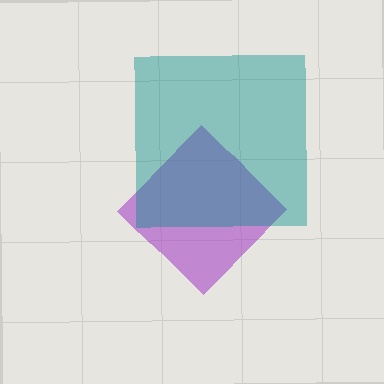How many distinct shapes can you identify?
There are 2 distinct shapes: a purple diamond, a teal square.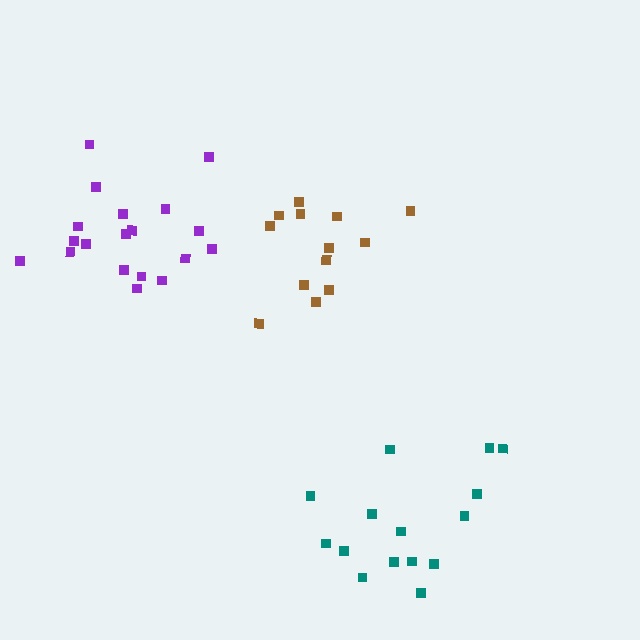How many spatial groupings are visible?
There are 3 spatial groupings.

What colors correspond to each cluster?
The clusters are colored: brown, teal, purple.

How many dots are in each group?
Group 1: 13 dots, Group 2: 15 dots, Group 3: 19 dots (47 total).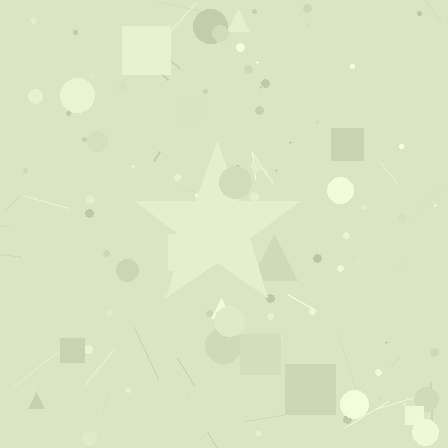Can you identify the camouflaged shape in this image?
The camouflaged shape is a star.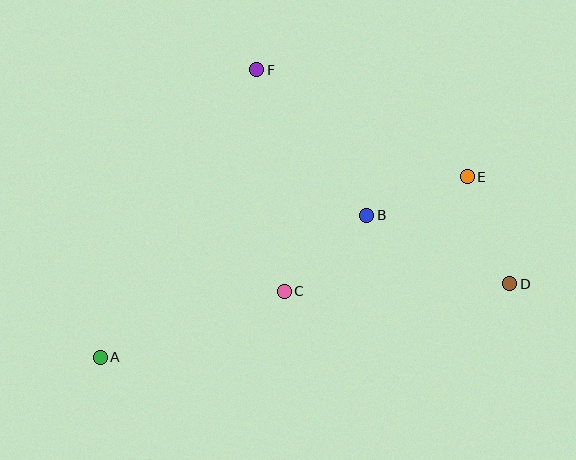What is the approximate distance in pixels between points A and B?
The distance between A and B is approximately 302 pixels.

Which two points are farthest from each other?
Points A and D are farthest from each other.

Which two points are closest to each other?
Points B and E are closest to each other.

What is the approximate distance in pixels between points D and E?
The distance between D and E is approximately 115 pixels.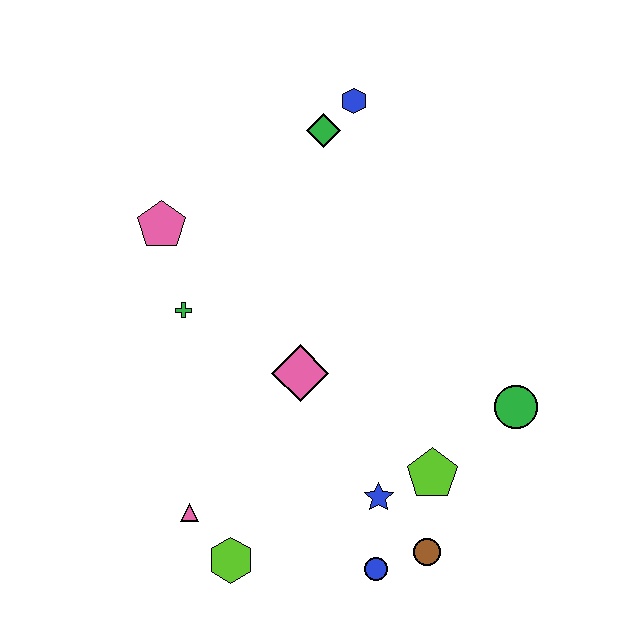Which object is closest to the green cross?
The pink pentagon is closest to the green cross.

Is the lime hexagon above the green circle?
No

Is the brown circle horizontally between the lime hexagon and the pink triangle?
No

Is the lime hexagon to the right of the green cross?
Yes